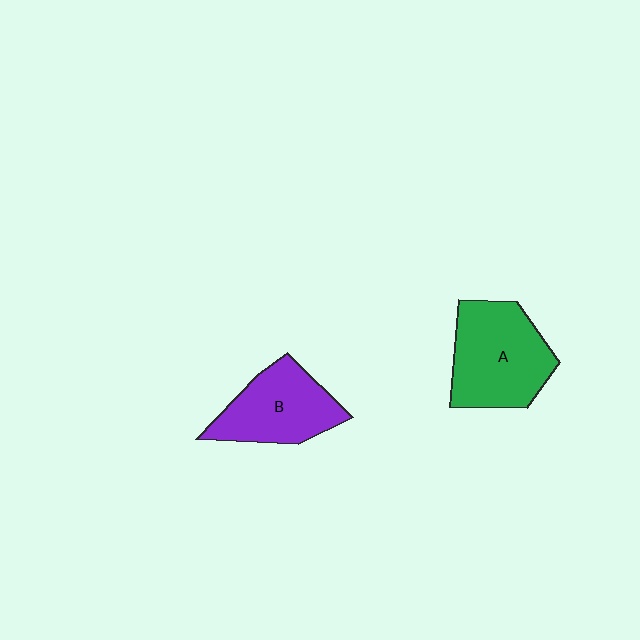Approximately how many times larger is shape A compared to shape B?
Approximately 1.2 times.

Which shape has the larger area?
Shape A (green).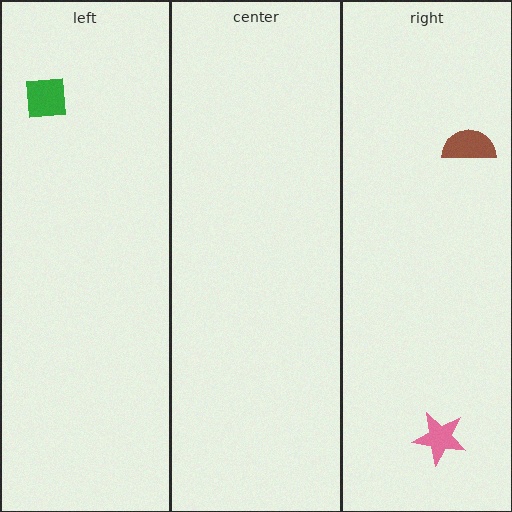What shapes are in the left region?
The green square.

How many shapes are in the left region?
1.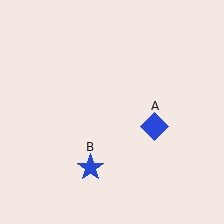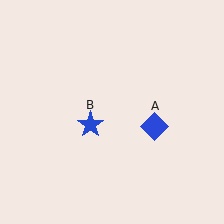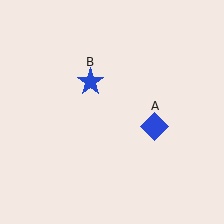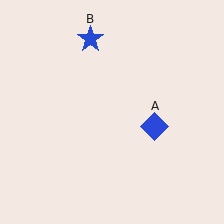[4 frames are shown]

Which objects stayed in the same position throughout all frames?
Blue diamond (object A) remained stationary.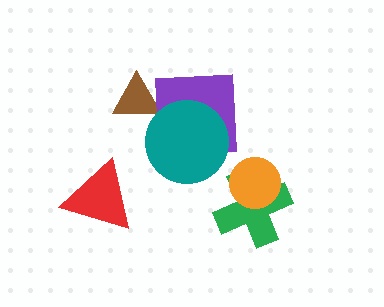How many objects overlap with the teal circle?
1 object overlaps with the teal circle.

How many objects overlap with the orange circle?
1 object overlaps with the orange circle.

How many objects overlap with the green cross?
1 object overlaps with the green cross.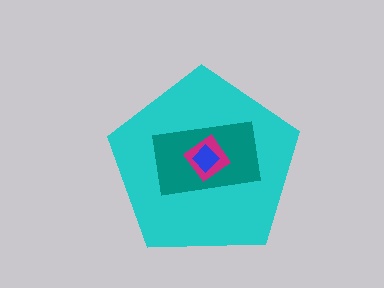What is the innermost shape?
The blue diamond.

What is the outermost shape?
The cyan pentagon.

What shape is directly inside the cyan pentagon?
The teal rectangle.